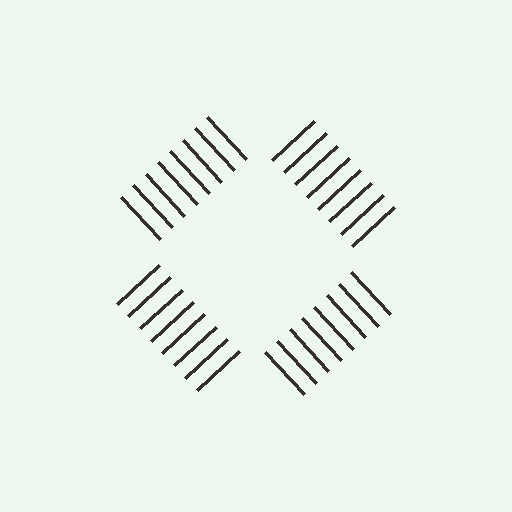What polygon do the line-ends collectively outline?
An illusory square — the line segments terminate on its edges but no continuous stroke is drawn.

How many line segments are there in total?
32 — 8 along each of the 4 edges.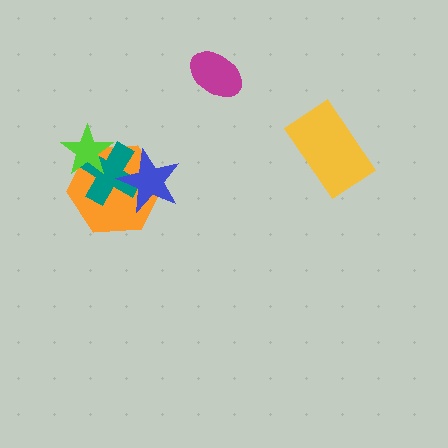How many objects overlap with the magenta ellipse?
0 objects overlap with the magenta ellipse.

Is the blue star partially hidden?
No, no other shape covers it.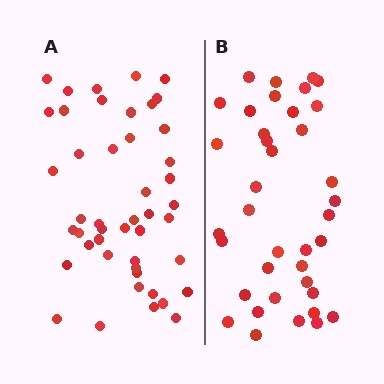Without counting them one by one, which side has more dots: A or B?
Region A (the left region) has more dots.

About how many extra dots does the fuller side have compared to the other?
Region A has roughly 8 or so more dots than region B.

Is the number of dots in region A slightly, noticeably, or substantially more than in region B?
Region A has only slightly more — the two regions are fairly close. The ratio is roughly 1.2 to 1.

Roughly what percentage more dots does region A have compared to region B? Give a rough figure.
About 20% more.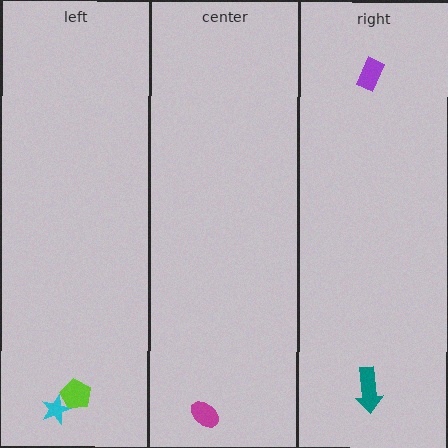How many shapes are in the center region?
1.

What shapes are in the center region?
The magenta ellipse.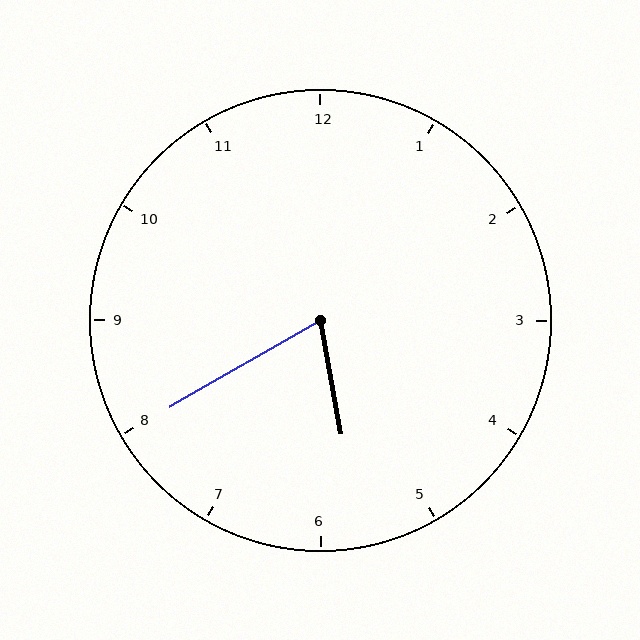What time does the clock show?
5:40.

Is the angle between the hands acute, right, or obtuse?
It is acute.